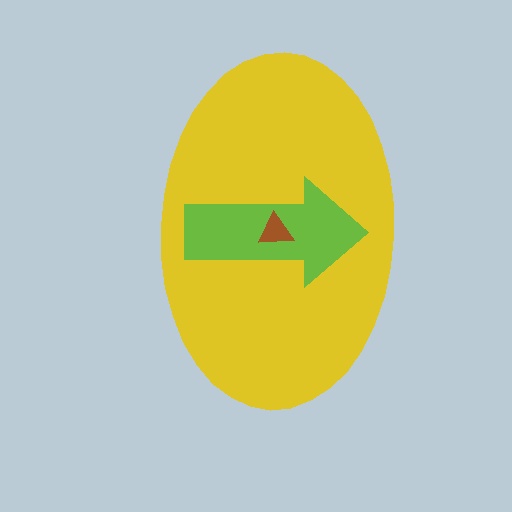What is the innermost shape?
The brown triangle.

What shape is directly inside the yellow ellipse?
The lime arrow.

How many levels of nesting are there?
3.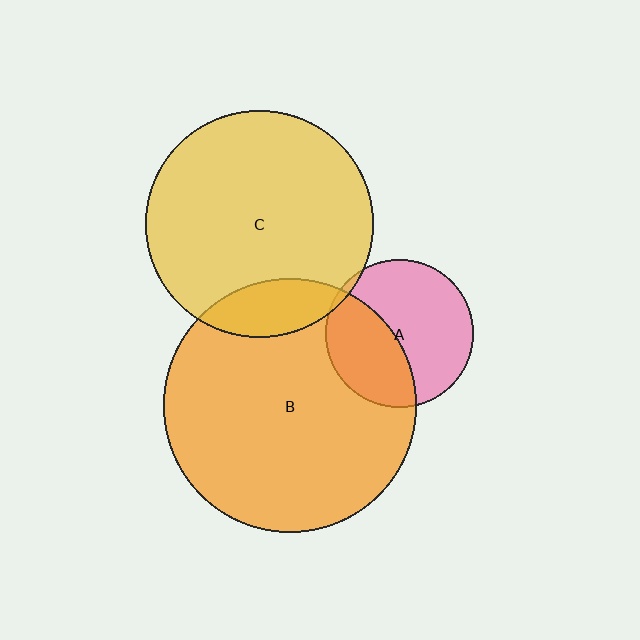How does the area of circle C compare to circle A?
Approximately 2.4 times.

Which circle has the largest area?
Circle B (orange).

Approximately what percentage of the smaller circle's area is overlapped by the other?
Approximately 40%.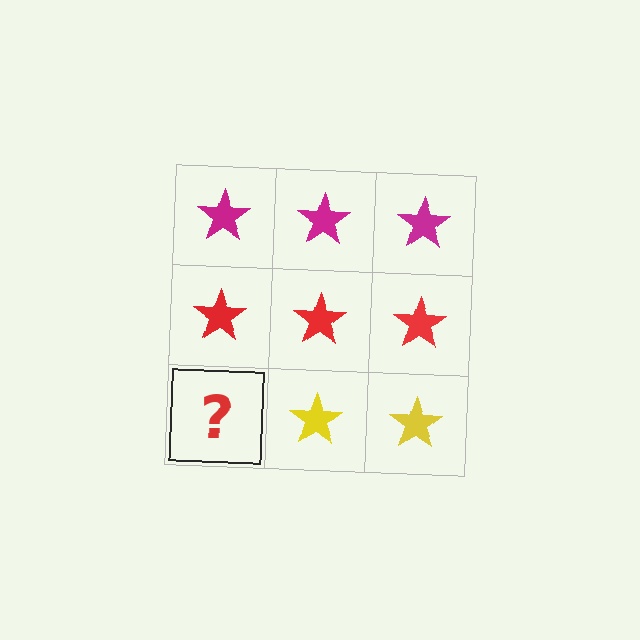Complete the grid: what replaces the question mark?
The question mark should be replaced with a yellow star.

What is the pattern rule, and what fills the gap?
The rule is that each row has a consistent color. The gap should be filled with a yellow star.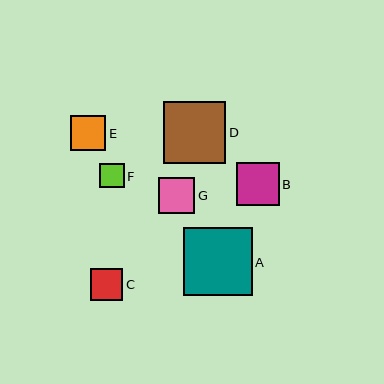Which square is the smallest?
Square F is the smallest with a size of approximately 25 pixels.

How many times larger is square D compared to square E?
Square D is approximately 1.7 times the size of square E.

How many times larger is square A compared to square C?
Square A is approximately 2.1 times the size of square C.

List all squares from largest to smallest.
From largest to smallest: A, D, B, G, E, C, F.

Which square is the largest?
Square A is the largest with a size of approximately 68 pixels.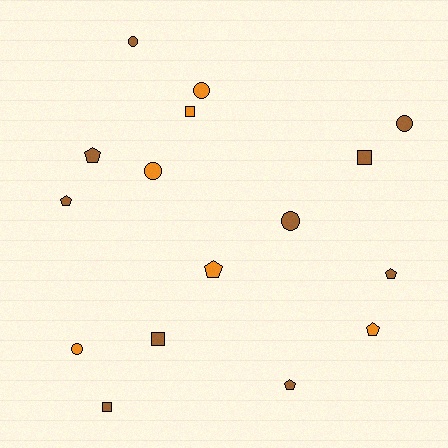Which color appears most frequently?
Brown, with 10 objects.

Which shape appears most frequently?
Circle, with 6 objects.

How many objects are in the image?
There are 16 objects.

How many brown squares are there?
There are 3 brown squares.